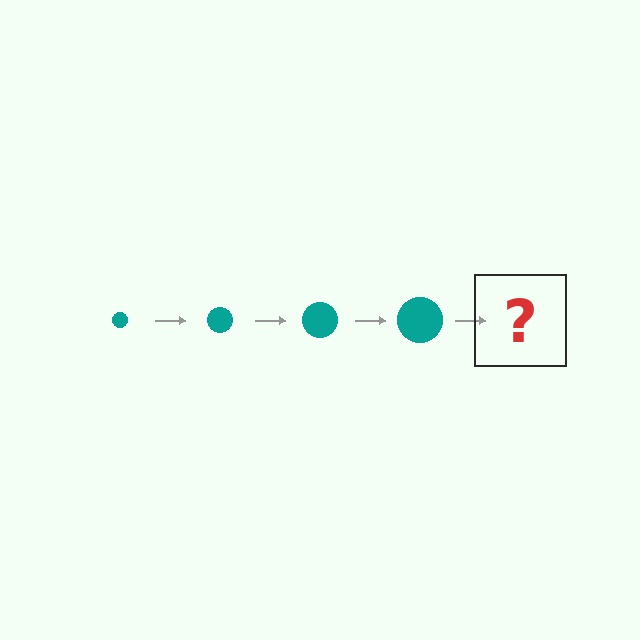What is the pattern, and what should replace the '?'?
The pattern is that the circle gets progressively larger each step. The '?' should be a teal circle, larger than the previous one.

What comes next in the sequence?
The next element should be a teal circle, larger than the previous one.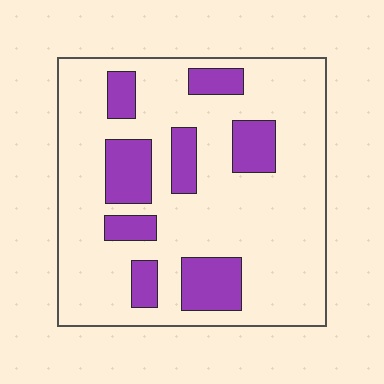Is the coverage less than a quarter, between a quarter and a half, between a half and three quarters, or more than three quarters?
Less than a quarter.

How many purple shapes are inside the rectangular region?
8.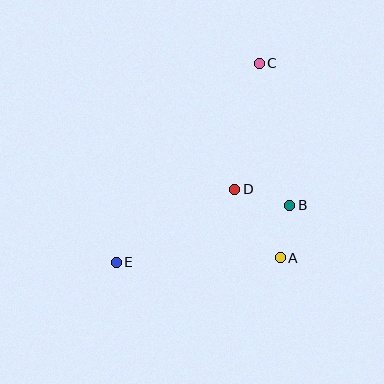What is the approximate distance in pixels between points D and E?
The distance between D and E is approximately 139 pixels.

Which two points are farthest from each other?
Points C and E are farthest from each other.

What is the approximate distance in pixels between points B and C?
The distance between B and C is approximately 145 pixels.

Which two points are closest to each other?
Points A and B are closest to each other.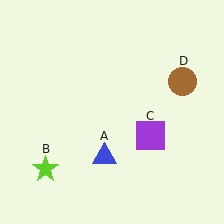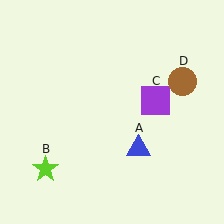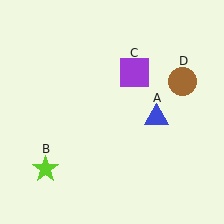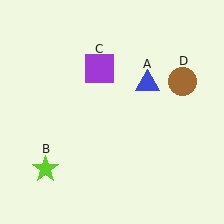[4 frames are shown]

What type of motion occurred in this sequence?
The blue triangle (object A), purple square (object C) rotated counterclockwise around the center of the scene.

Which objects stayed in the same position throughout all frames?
Lime star (object B) and brown circle (object D) remained stationary.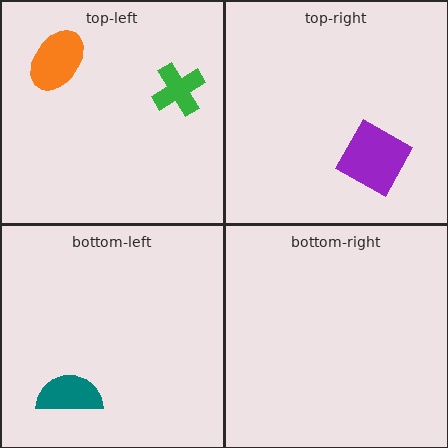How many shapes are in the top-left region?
2.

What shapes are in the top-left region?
The green cross, the orange ellipse.